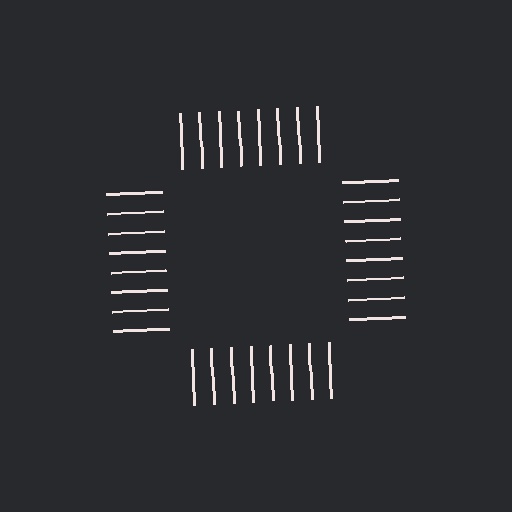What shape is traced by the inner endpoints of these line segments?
An illusory square — the line segments terminate on its edges but no continuous stroke is drawn.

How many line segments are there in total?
32 — 8 along each of the 4 edges.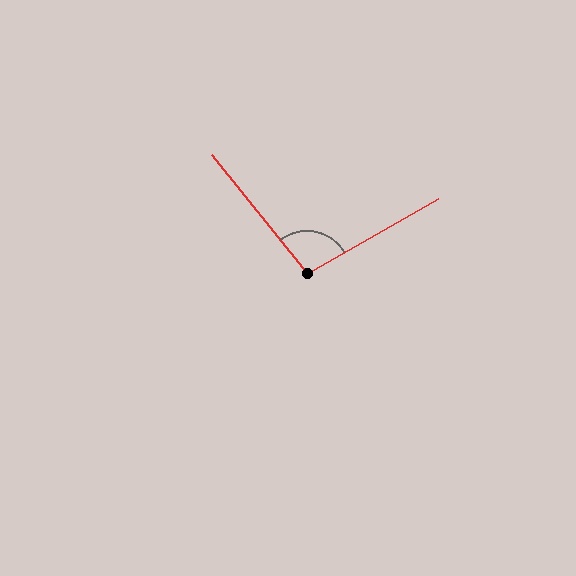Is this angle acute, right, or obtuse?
It is obtuse.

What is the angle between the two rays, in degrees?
Approximately 99 degrees.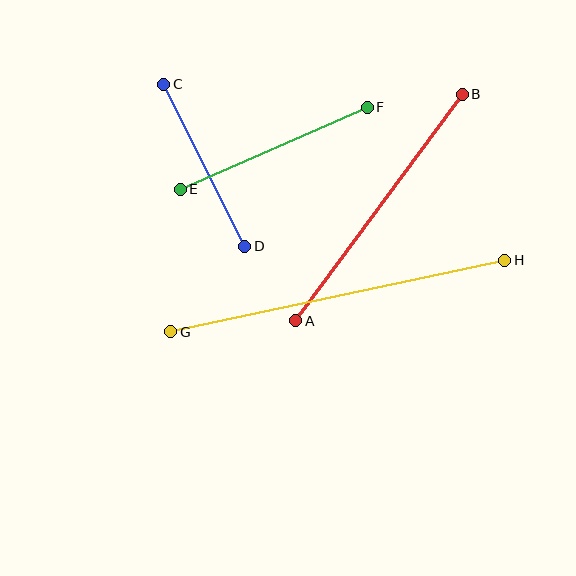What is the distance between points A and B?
The distance is approximately 281 pixels.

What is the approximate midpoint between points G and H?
The midpoint is at approximately (338, 296) pixels.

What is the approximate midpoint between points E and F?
The midpoint is at approximately (274, 148) pixels.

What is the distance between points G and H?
The distance is approximately 342 pixels.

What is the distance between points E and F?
The distance is approximately 204 pixels.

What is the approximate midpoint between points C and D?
The midpoint is at approximately (204, 165) pixels.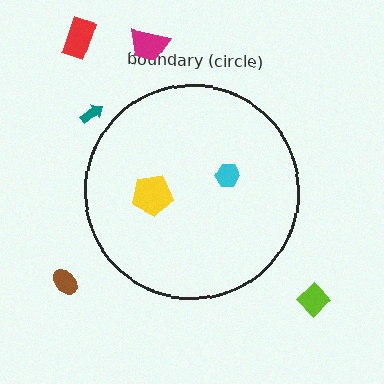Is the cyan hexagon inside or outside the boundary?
Inside.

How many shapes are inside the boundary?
2 inside, 5 outside.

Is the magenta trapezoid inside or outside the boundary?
Outside.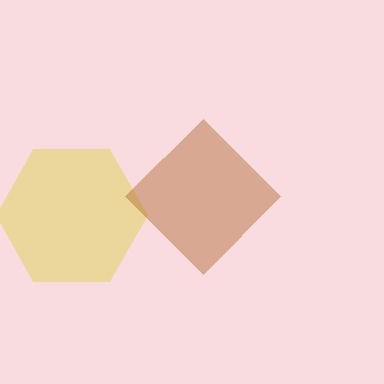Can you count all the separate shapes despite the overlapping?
Yes, there are 2 separate shapes.